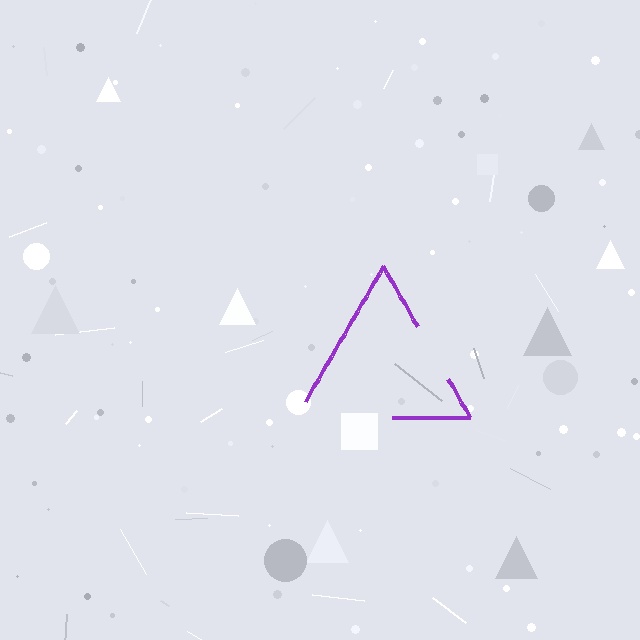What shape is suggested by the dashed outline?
The dashed outline suggests a triangle.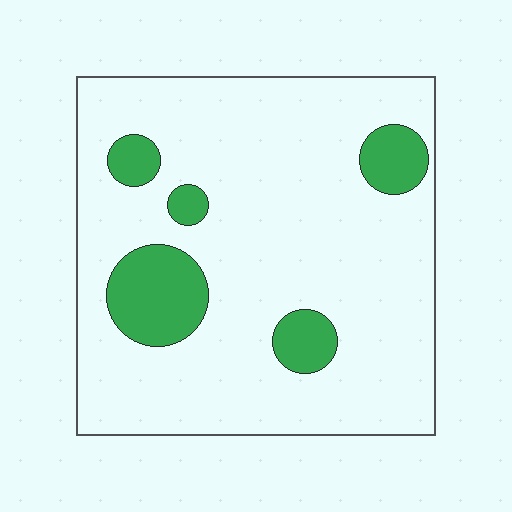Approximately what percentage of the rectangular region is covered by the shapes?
Approximately 15%.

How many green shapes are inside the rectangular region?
5.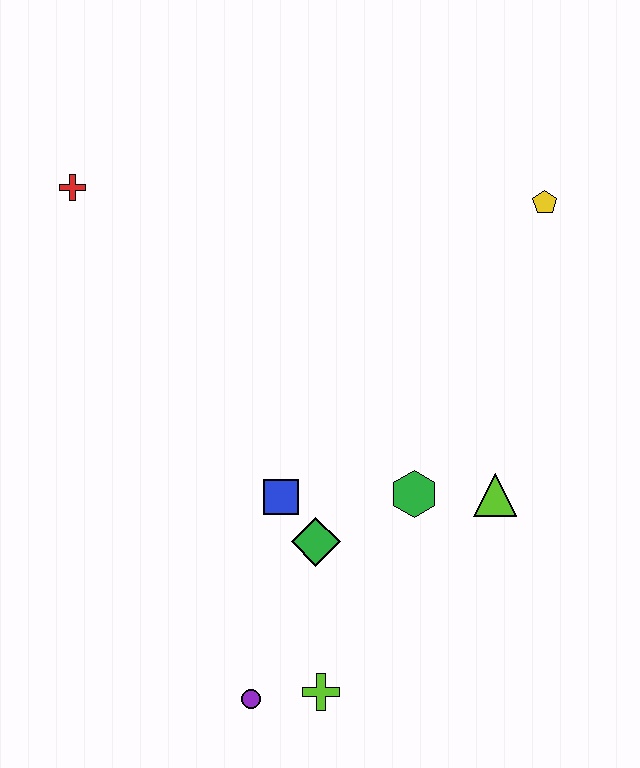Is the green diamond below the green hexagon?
Yes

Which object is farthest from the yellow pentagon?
The purple circle is farthest from the yellow pentagon.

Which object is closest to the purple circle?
The lime cross is closest to the purple circle.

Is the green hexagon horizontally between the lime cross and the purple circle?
No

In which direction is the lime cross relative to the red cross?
The lime cross is below the red cross.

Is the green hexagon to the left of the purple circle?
No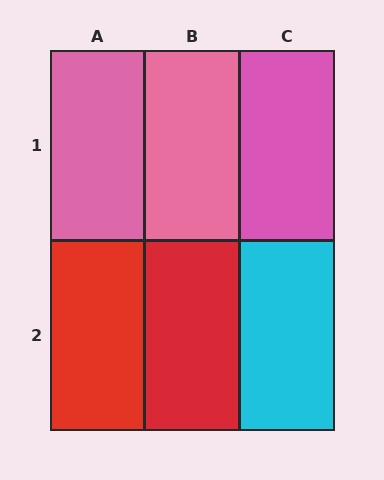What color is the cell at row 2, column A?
Red.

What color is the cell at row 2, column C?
Cyan.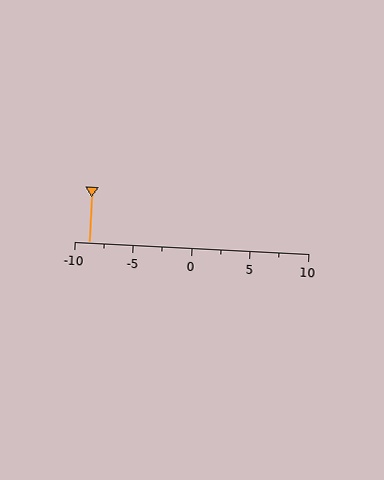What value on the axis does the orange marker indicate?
The marker indicates approximately -8.8.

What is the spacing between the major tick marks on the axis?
The major ticks are spaced 5 apart.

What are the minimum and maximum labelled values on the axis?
The axis runs from -10 to 10.